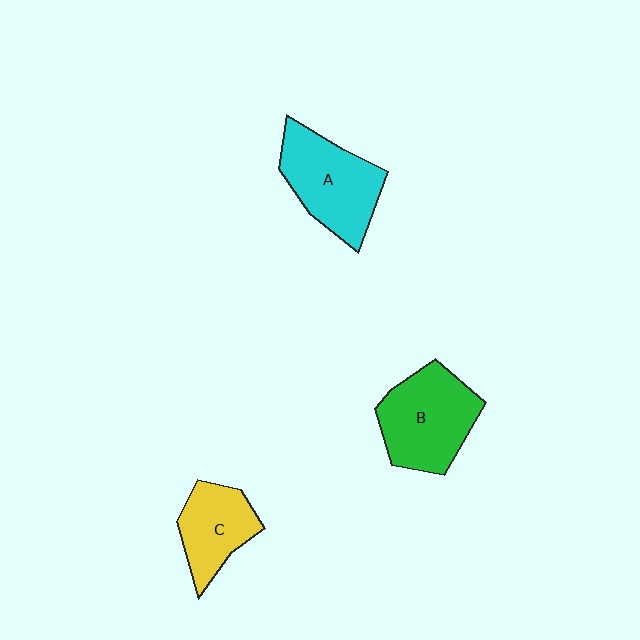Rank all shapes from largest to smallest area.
From largest to smallest: B (green), A (cyan), C (yellow).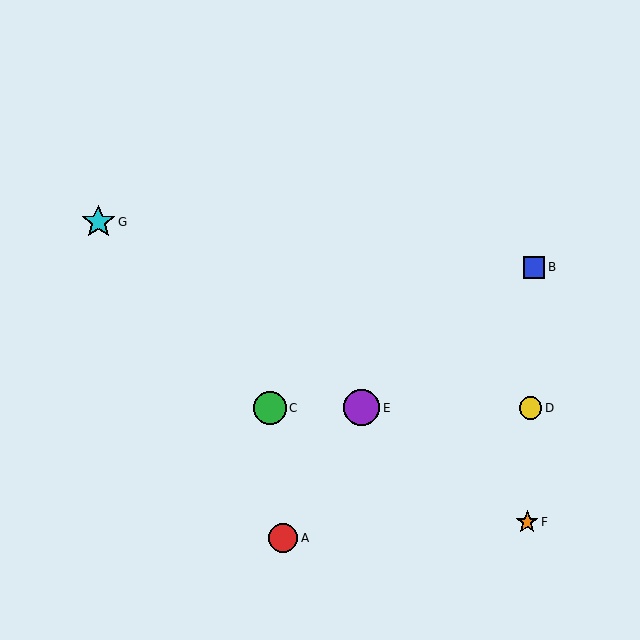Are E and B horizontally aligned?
No, E is at y≈408 and B is at y≈267.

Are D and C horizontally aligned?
Yes, both are at y≈408.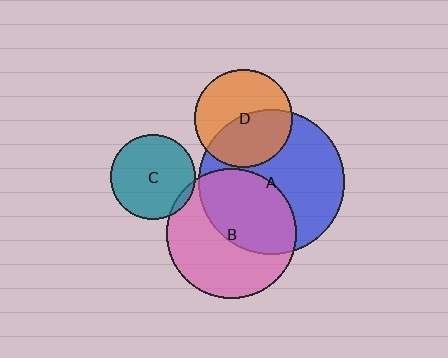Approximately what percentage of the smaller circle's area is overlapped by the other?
Approximately 5%.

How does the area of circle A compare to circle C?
Approximately 2.9 times.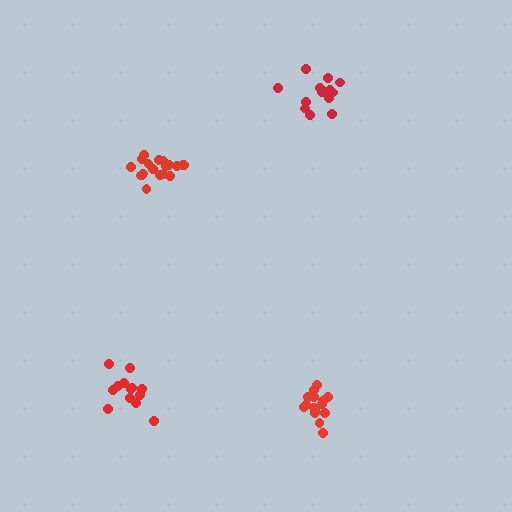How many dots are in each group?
Group 1: 15 dots, Group 2: 19 dots, Group 3: 14 dots, Group 4: 14 dots (62 total).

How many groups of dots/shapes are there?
There are 4 groups.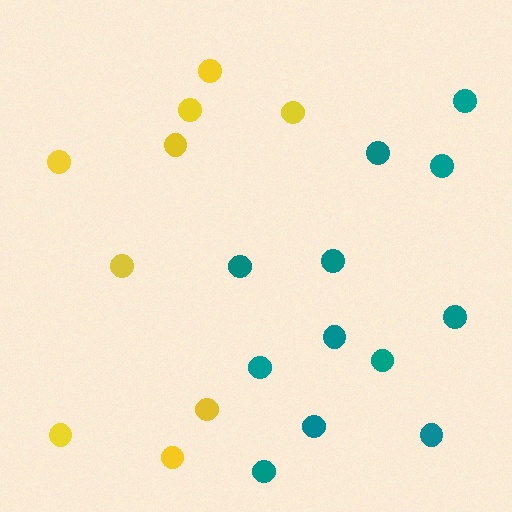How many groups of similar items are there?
There are 2 groups: one group of teal circles (12) and one group of yellow circles (9).